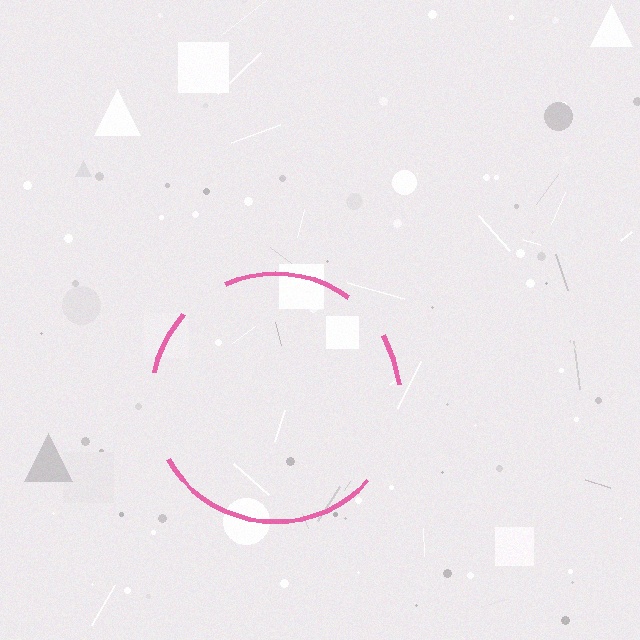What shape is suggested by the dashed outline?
The dashed outline suggests a circle.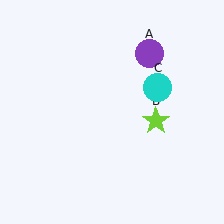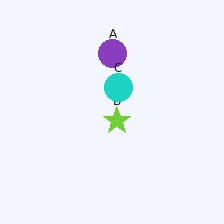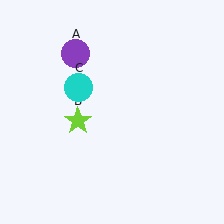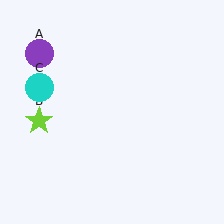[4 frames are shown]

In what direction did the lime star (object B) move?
The lime star (object B) moved left.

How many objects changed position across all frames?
3 objects changed position: purple circle (object A), lime star (object B), cyan circle (object C).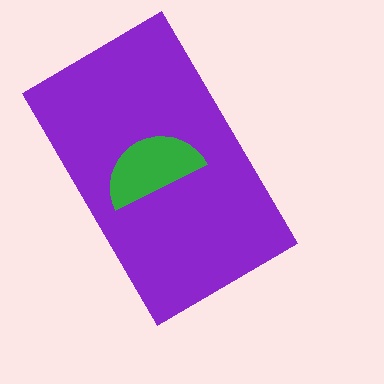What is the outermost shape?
The purple rectangle.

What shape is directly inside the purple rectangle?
The green semicircle.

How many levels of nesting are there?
2.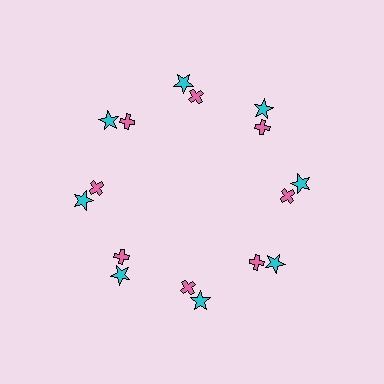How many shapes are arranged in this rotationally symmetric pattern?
There are 16 shapes, arranged in 8 groups of 2.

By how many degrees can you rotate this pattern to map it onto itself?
The pattern maps onto itself every 45 degrees of rotation.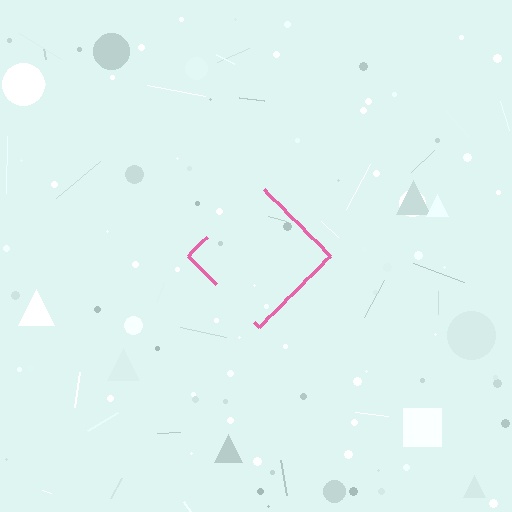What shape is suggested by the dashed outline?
The dashed outline suggests a diamond.